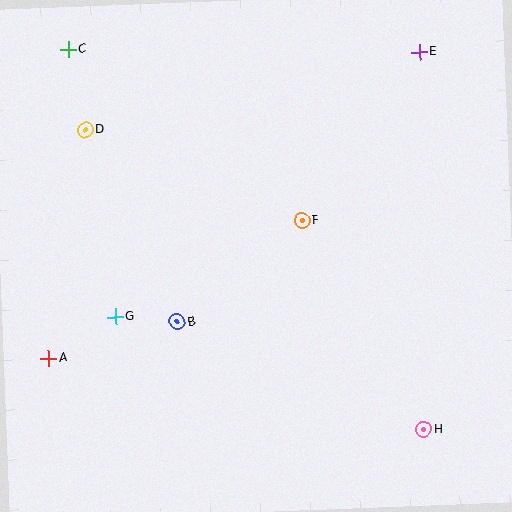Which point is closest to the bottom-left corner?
Point A is closest to the bottom-left corner.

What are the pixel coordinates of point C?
Point C is at (68, 49).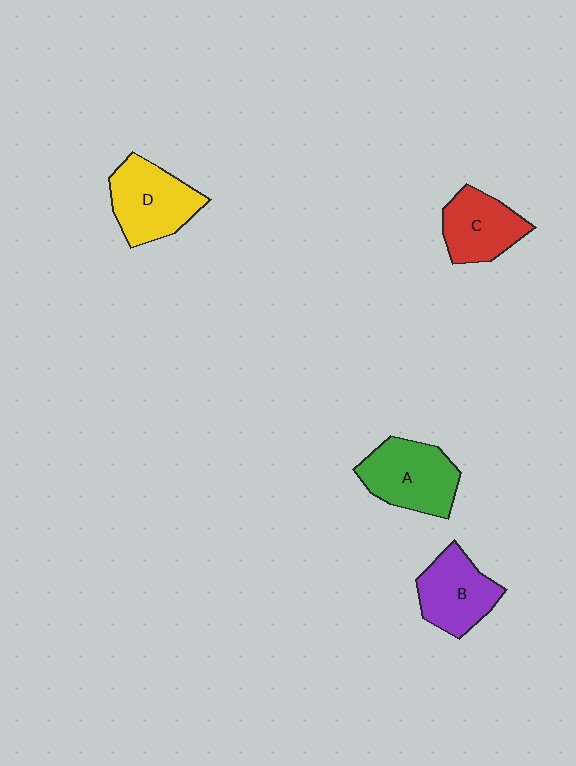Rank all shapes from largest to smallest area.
From largest to smallest: A (green), D (yellow), B (purple), C (red).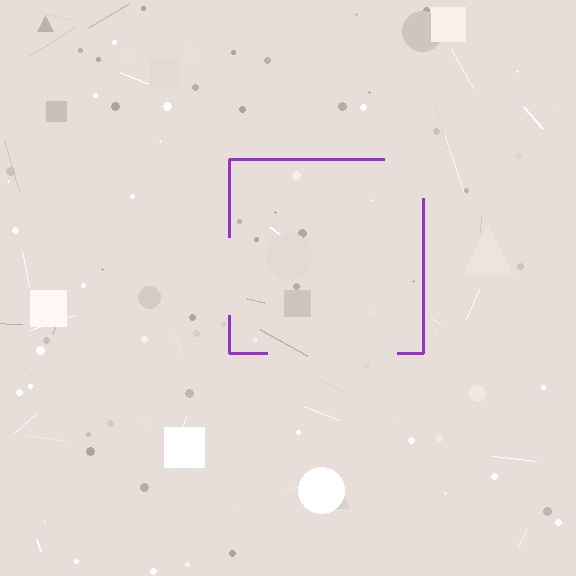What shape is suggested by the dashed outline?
The dashed outline suggests a square.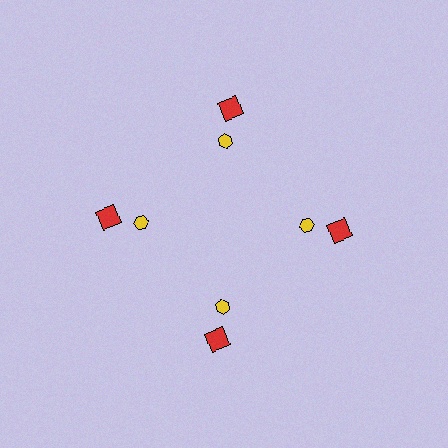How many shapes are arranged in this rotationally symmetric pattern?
There are 8 shapes, arranged in 4 groups of 2.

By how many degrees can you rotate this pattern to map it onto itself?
The pattern maps onto itself every 90 degrees of rotation.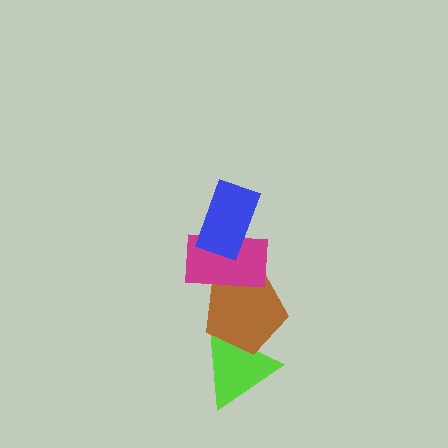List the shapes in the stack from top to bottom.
From top to bottom: the blue rectangle, the magenta rectangle, the brown pentagon, the lime triangle.